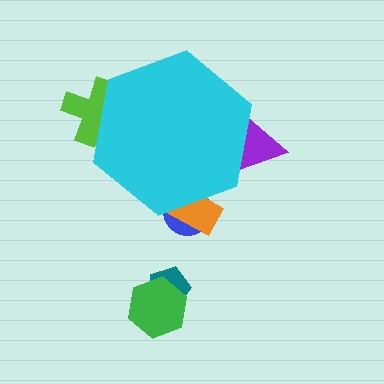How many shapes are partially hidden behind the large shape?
4 shapes are partially hidden.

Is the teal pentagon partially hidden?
No, the teal pentagon is fully visible.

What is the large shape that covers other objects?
A cyan hexagon.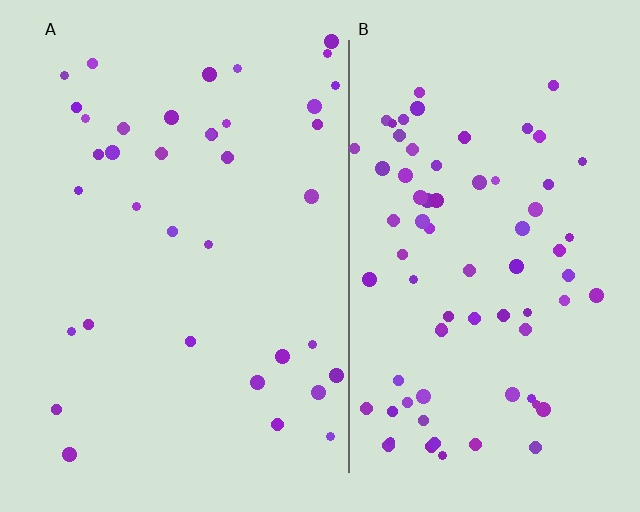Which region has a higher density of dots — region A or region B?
B (the right).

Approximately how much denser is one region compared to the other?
Approximately 2.0× — region B over region A.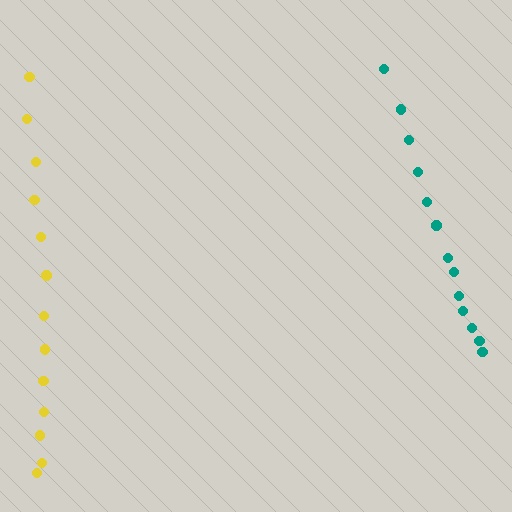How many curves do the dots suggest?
There are 2 distinct paths.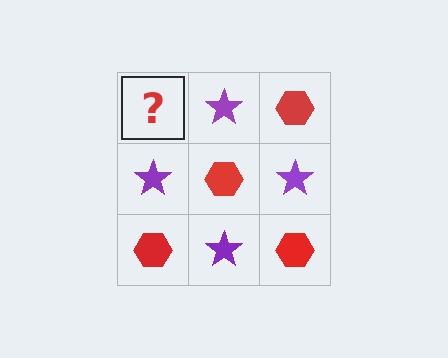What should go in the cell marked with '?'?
The missing cell should contain a red hexagon.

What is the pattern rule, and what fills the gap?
The rule is that it alternates red hexagon and purple star in a checkerboard pattern. The gap should be filled with a red hexagon.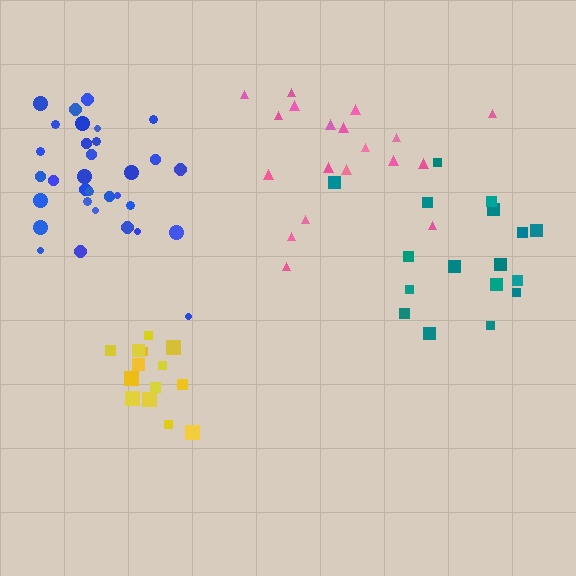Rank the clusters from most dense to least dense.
yellow, blue, pink, teal.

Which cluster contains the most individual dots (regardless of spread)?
Blue (32).